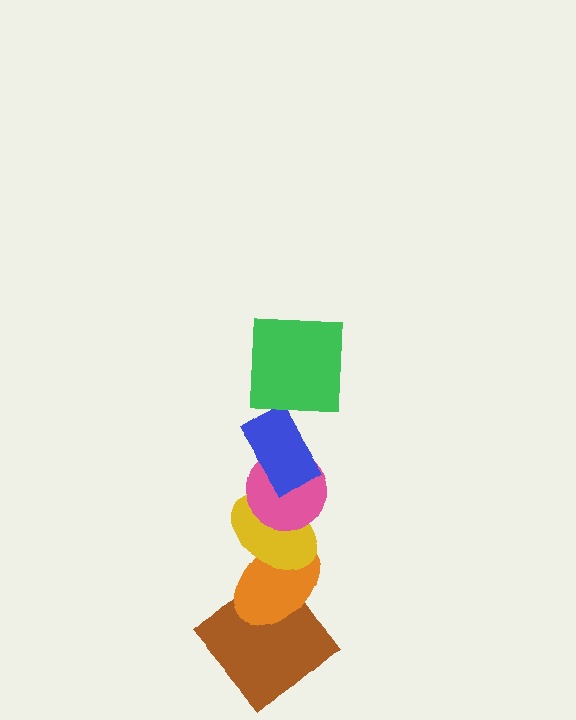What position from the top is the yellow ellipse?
The yellow ellipse is 4th from the top.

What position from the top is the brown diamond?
The brown diamond is 6th from the top.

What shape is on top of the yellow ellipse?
The pink circle is on top of the yellow ellipse.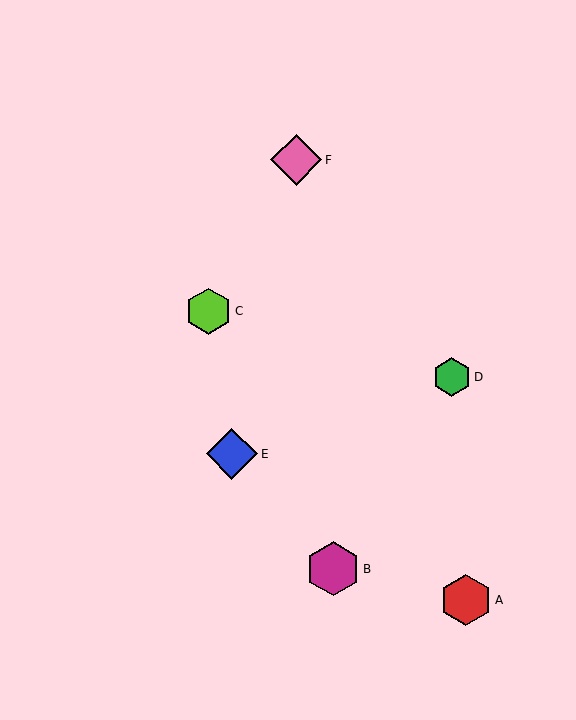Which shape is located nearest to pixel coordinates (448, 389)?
The green hexagon (labeled D) at (452, 377) is nearest to that location.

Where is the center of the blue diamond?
The center of the blue diamond is at (232, 454).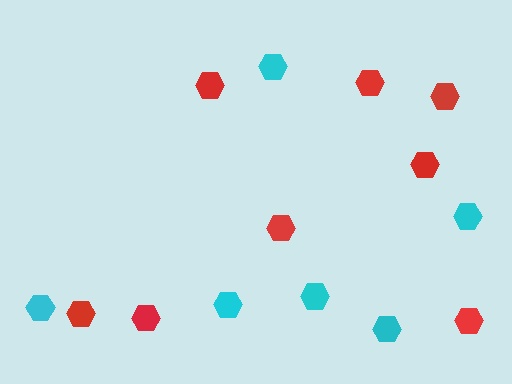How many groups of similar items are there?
There are 2 groups: one group of cyan hexagons (6) and one group of red hexagons (8).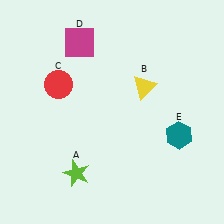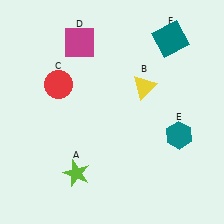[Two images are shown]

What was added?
A teal square (F) was added in Image 2.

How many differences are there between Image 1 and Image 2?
There is 1 difference between the two images.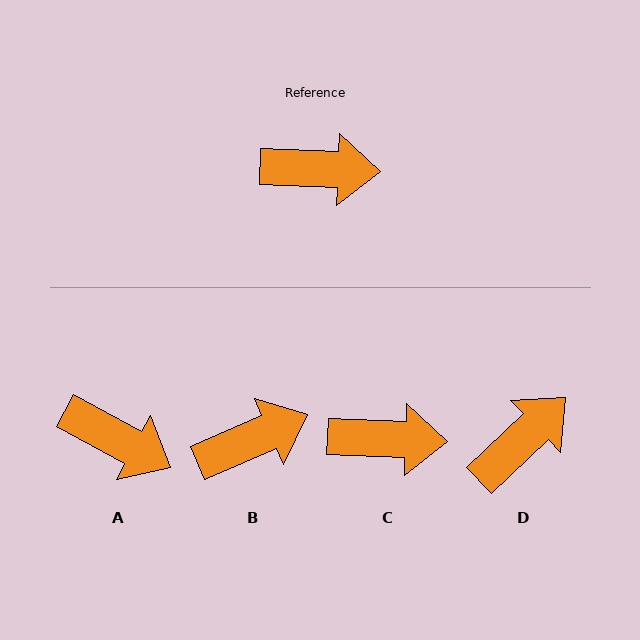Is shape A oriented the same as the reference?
No, it is off by about 26 degrees.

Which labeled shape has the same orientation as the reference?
C.